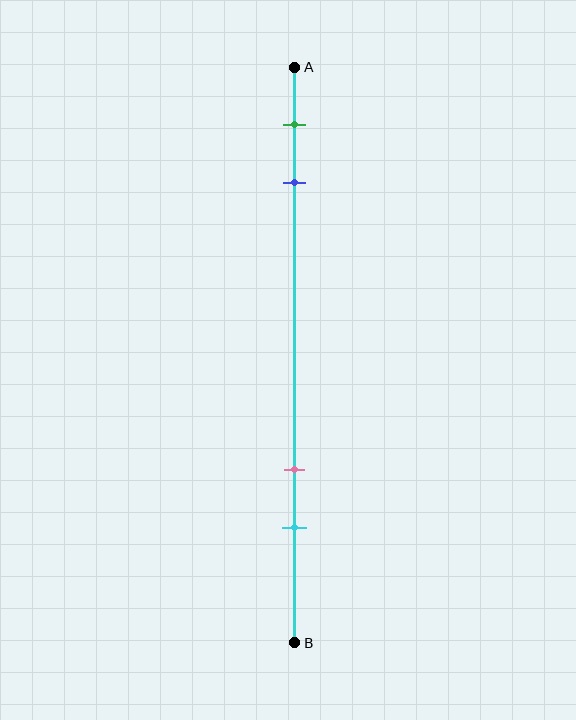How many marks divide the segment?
There are 4 marks dividing the segment.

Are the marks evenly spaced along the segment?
No, the marks are not evenly spaced.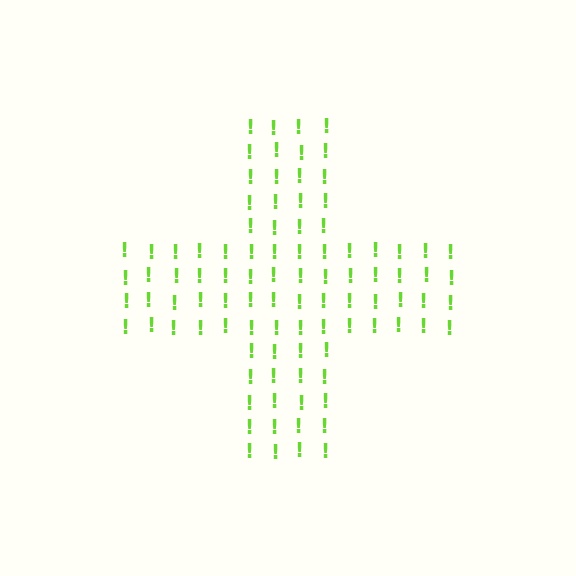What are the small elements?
The small elements are exclamation marks.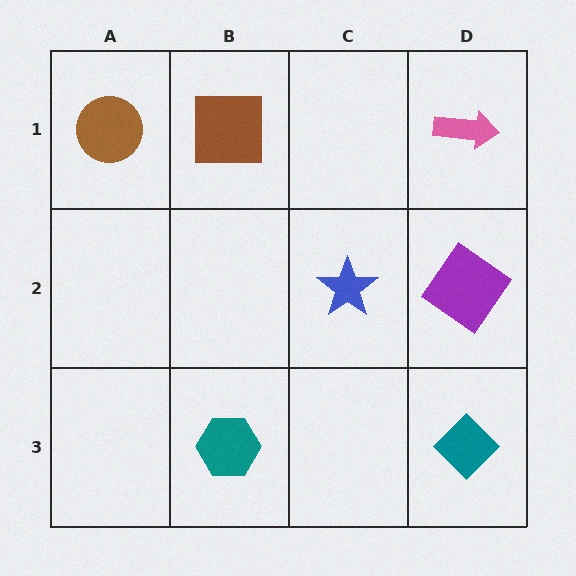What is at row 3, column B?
A teal hexagon.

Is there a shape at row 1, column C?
No, that cell is empty.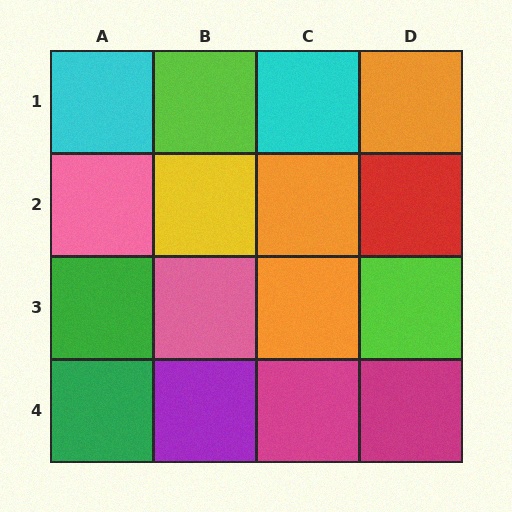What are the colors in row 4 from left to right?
Green, purple, magenta, magenta.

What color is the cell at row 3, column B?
Pink.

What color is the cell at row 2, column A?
Pink.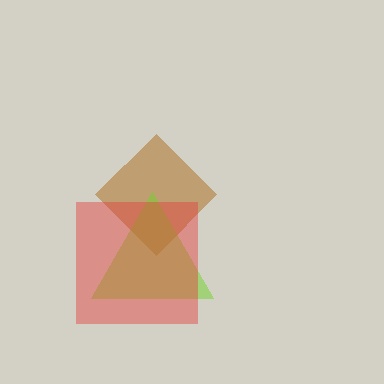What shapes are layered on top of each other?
The layered shapes are: a brown diamond, a lime triangle, a red square.